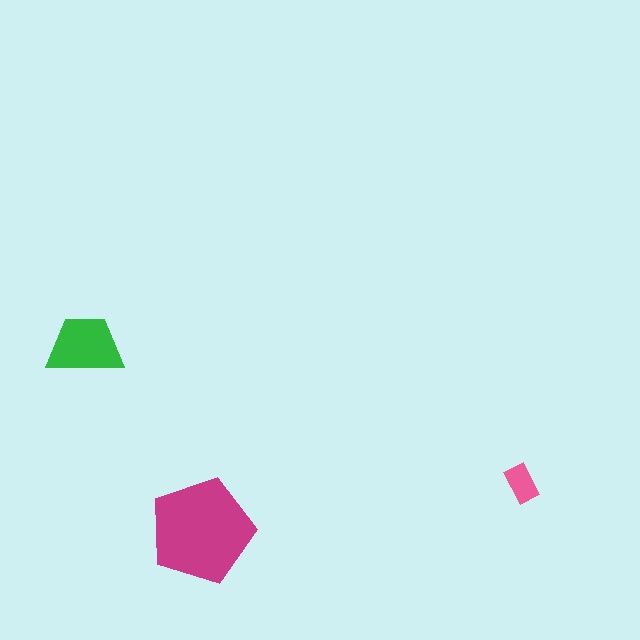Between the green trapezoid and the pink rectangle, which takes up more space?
The green trapezoid.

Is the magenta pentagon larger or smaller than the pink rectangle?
Larger.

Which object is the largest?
The magenta pentagon.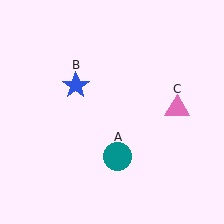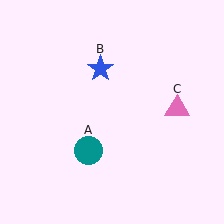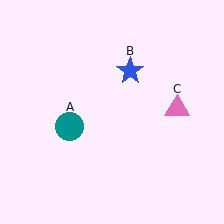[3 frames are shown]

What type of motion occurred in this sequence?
The teal circle (object A), blue star (object B) rotated clockwise around the center of the scene.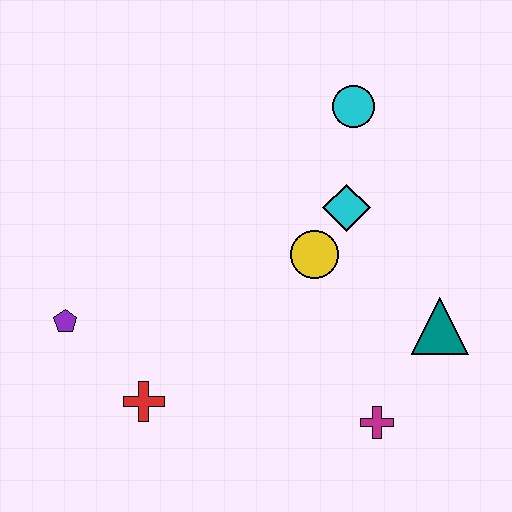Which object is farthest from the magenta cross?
The purple pentagon is farthest from the magenta cross.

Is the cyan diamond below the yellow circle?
No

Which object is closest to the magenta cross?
The teal triangle is closest to the magenta cross.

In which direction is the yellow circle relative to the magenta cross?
The yellow circle is above the magenta cross.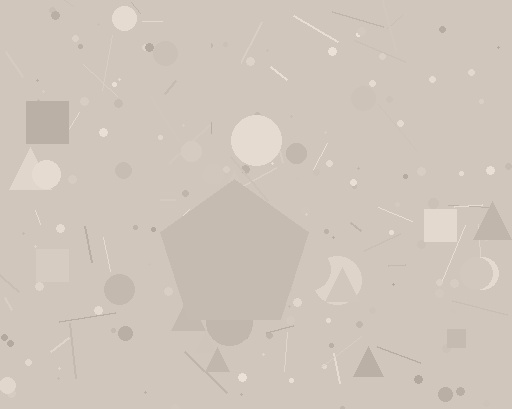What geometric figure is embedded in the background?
A pentagon is embedded in the background.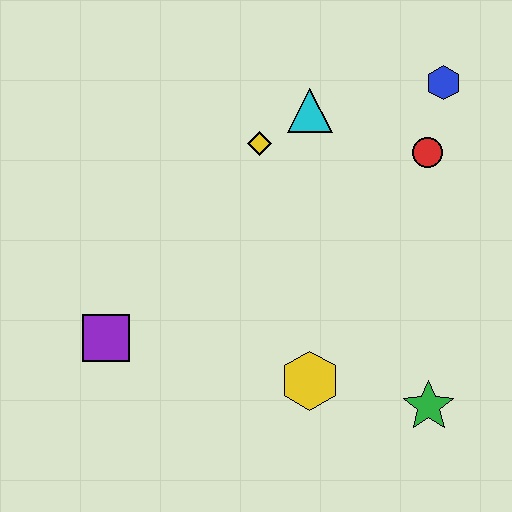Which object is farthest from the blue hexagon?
The purple square is farthest from the blue hexagon.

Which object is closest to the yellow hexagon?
The green star is closest to the yellow hexagon.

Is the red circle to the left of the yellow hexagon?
No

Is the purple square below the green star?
No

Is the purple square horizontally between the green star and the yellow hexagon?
No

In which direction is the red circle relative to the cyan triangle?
The red circle is to the right of the cyan triangle.